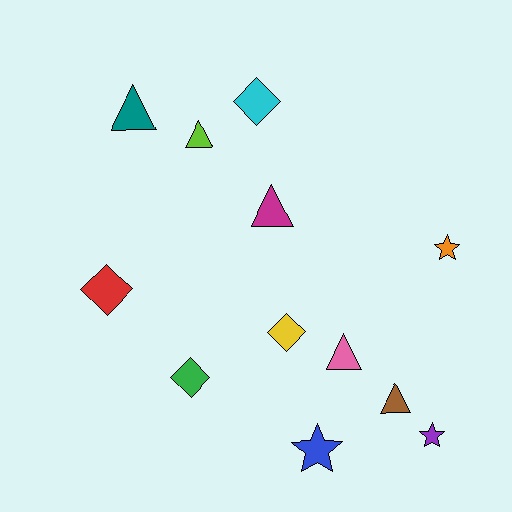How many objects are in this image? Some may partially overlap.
There are 12 objects.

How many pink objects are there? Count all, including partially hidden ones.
There is 1 pink object.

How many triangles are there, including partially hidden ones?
There are 5 triangles.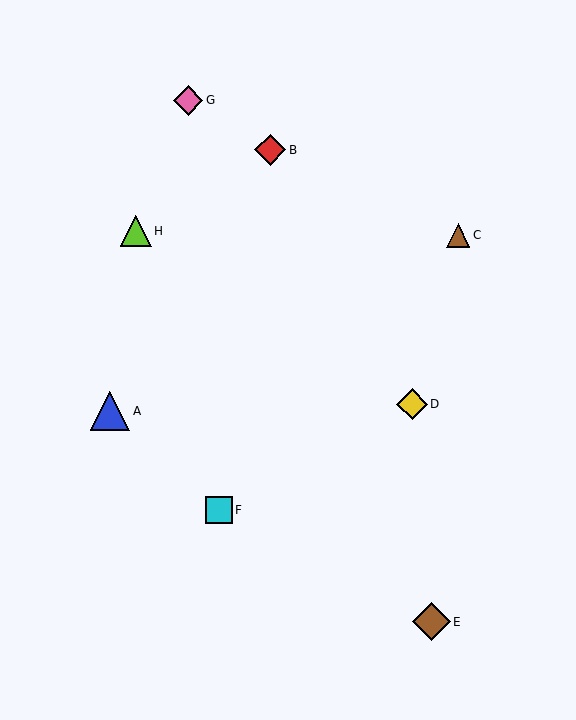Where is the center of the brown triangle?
The center of the brown triangle is at (458, 235).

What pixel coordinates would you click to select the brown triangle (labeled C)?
Click at (458, 235) to select the brown triangle C.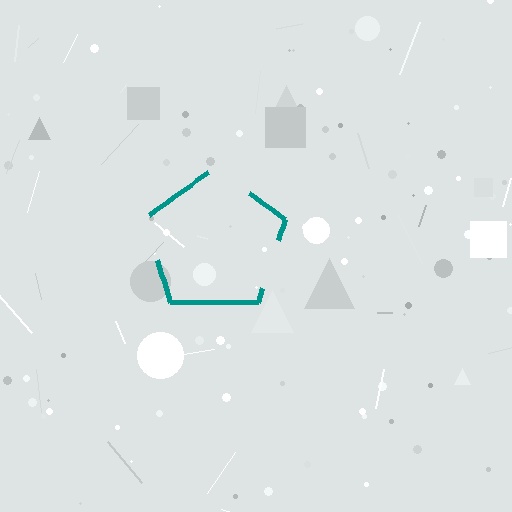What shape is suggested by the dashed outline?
The dashed outline suggests a pentagon.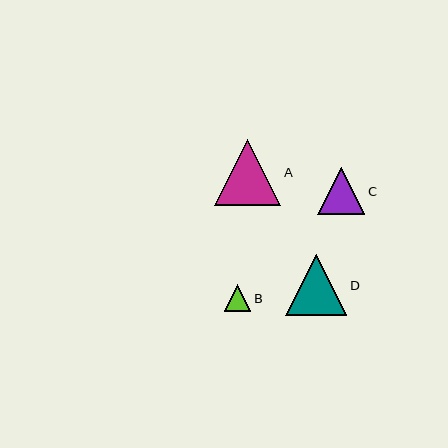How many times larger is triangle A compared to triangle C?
Triangle A is approximately 1.4 times the size of triangle C.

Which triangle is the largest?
Triangle A is the largest with a size of approximately 66 pixels.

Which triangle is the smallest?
Triangle B is the smallest with a size of approximately 27 pixels.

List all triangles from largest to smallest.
From largest to smallest: A, D, C, B.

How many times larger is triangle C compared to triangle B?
Triangle C is approximately 1.8 times the size of triangle B.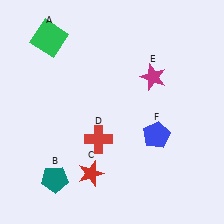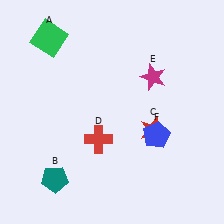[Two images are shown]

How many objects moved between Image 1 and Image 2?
1 object moved between the two images.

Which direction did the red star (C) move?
The red star (C) moved right.